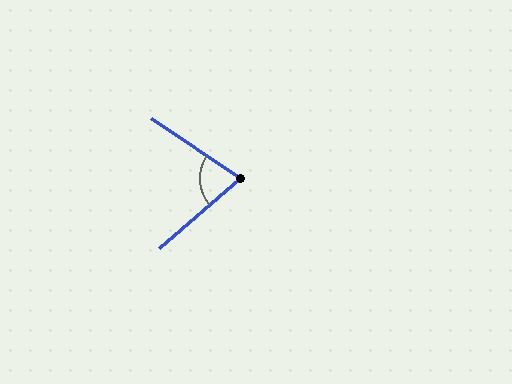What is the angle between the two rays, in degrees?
Approximately 75 degrees.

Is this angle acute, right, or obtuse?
It is acute.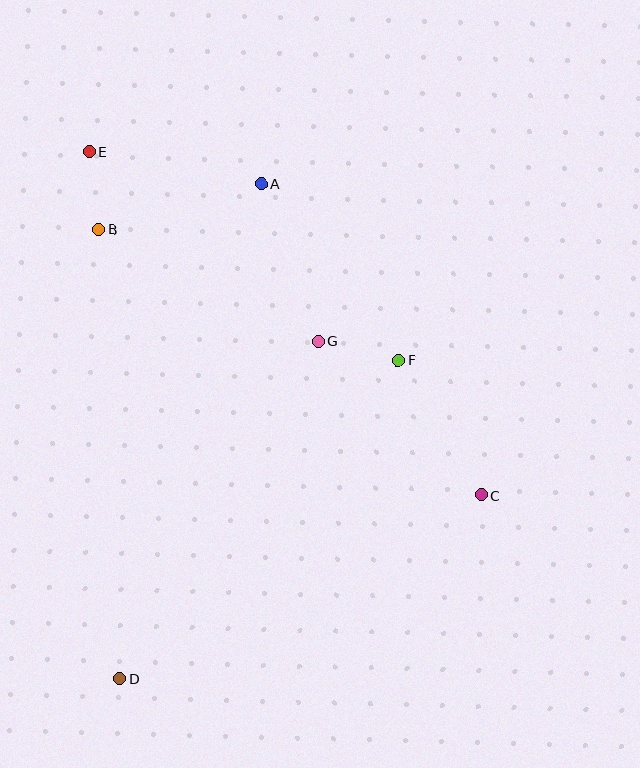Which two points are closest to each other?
Points B and E are closest to each other.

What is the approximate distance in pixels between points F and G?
The distance between F and G is approximately 82 pixels.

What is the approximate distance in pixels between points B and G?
The distance between B and G is approximately 246 pixels.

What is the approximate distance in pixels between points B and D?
The distance between B and D is approximately 450 pixels.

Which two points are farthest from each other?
Points D and E are farthest from each other.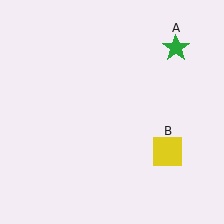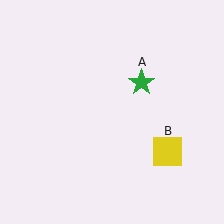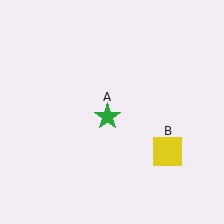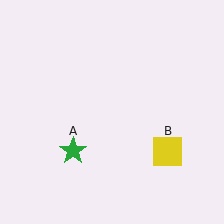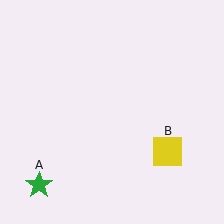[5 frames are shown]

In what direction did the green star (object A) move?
The green star (object A) moved down and to the left.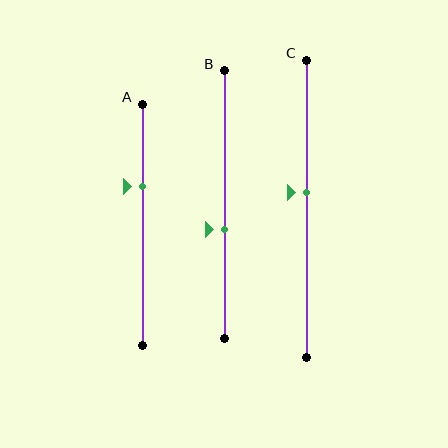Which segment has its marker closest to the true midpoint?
Segment C has its marker closest to the true midpoint.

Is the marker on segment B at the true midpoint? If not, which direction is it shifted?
No, the marker on segment B is shifted downward by about 9% of the segment length.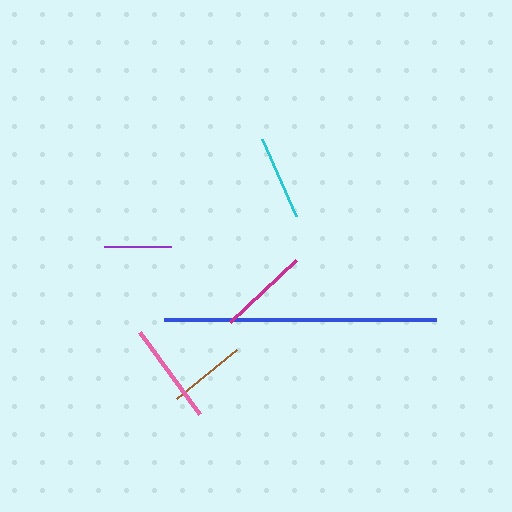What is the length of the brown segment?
The brown segment is approximately 77 pixels long.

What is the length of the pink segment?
The pink segment is approximately 102 pixels long.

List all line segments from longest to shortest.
From longest to shortest: blue, pink, magenta, cyan, brown, purple.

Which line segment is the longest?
The blue line is the longest at approximately 272 pixels.